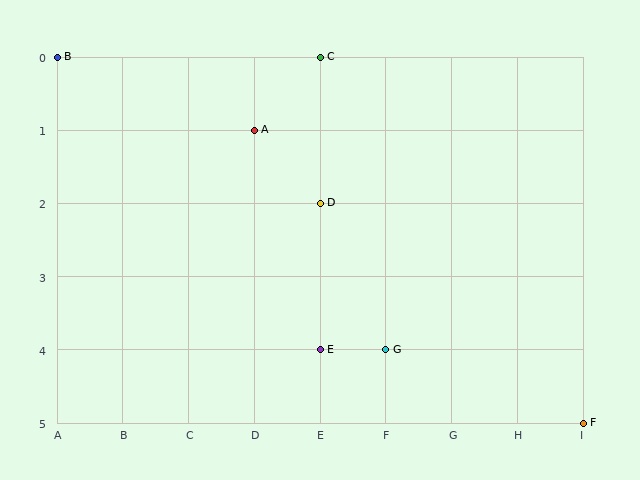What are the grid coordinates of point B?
Point B is at grid coordinates (A, 0).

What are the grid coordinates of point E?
Point E is at grid coordinates (E, 4).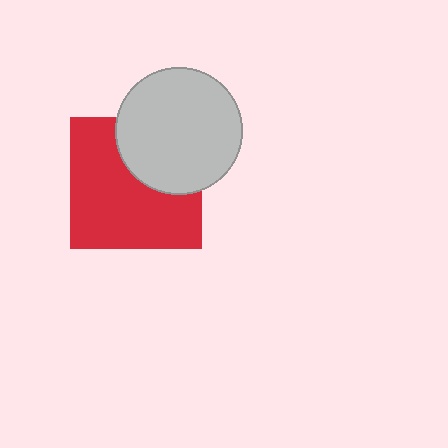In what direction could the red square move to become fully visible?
The red square could move toward the lower-left. That would shift it out from behind the light gray circle entirely.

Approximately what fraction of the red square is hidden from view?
Roughly 33% of the red square is hidden behind the light gray circle.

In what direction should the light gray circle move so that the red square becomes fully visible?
The light gray circle should move toward the upper-right. That is the shortest direction to clear the overlap and leave the red square fully visible.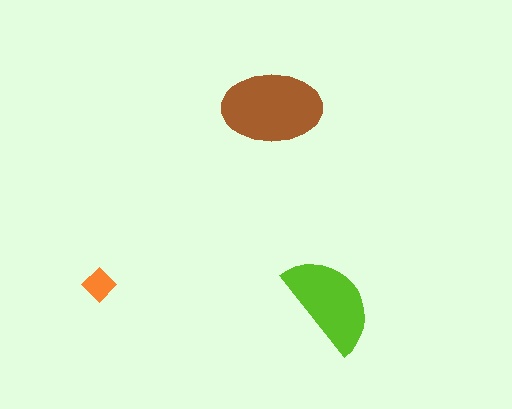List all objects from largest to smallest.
The brown ellipse, the lime semicircle, the orange diamond.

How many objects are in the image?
There are 3 objects in the image.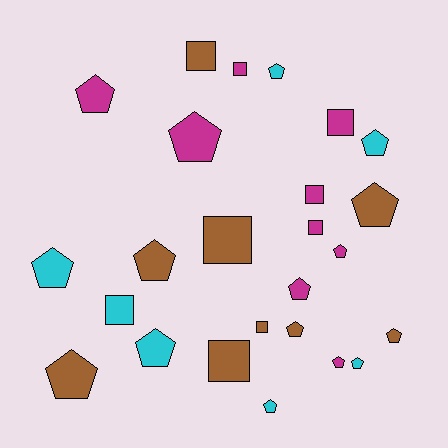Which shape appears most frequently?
Pentagon, with 16 objects.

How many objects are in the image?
There are 25 objects.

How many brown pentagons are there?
There are 5 brown pentagons.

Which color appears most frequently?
Brown, with 9 objects.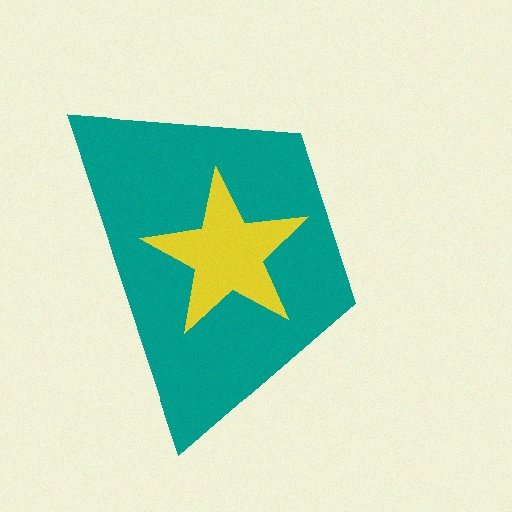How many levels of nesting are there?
2.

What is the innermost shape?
The yellow star.